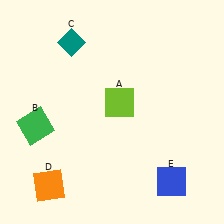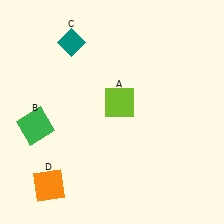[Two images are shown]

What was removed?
The blue square (E) was removed in Image 2.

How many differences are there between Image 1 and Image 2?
There is 1 difference between the two images.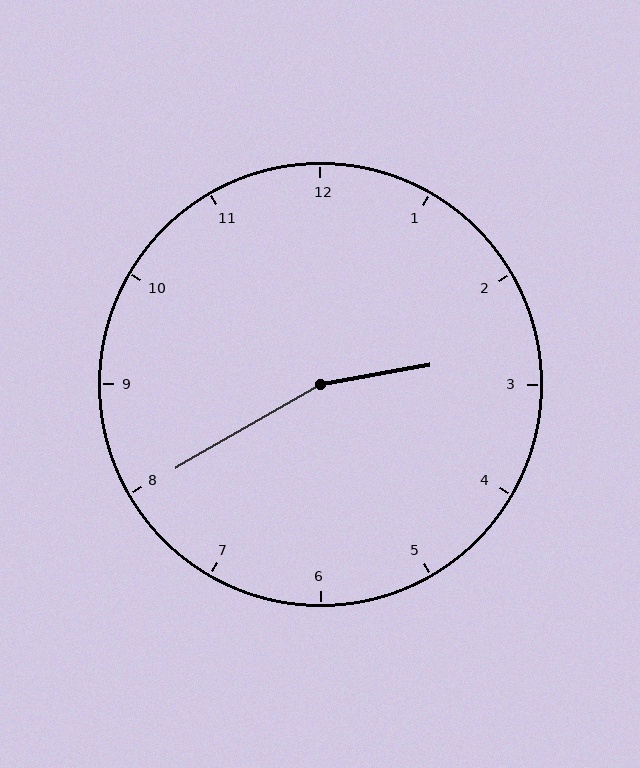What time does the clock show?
2:40.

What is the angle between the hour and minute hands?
Approximately 160 degrees.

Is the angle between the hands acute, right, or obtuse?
It is obtuse.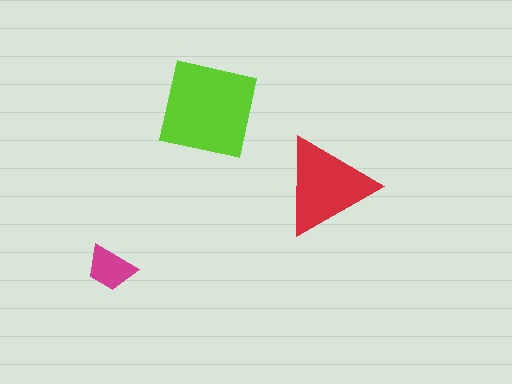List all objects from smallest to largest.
The magenta trapezoid, the red triangle, the lime square.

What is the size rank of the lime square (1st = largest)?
1st.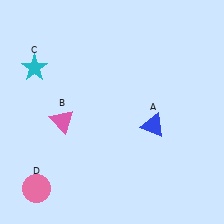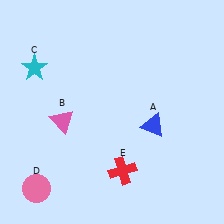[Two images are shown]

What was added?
A red cross (E) was added in Image 2.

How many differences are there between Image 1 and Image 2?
There is 1 difference between the two images.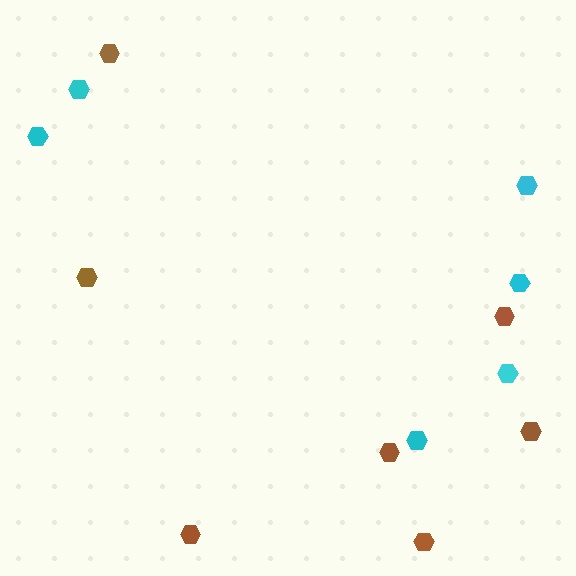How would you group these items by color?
There are 2 groups: one group of brown hexagons (7) and one group of cyan hexagons (6).